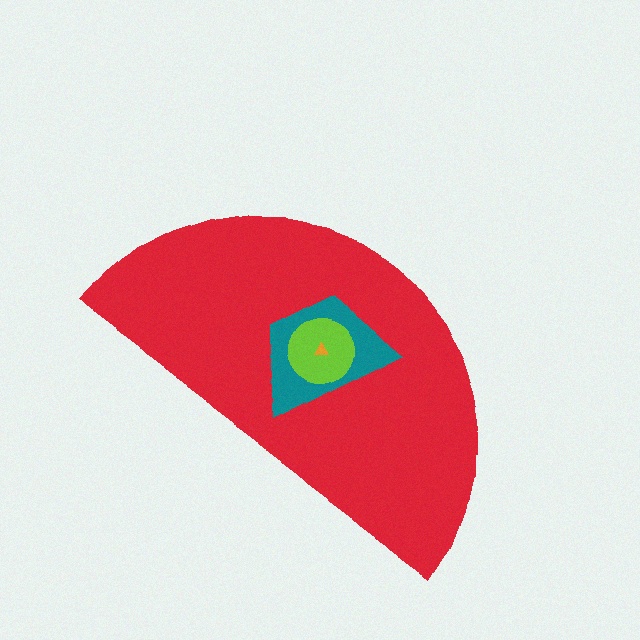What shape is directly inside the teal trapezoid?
The lime circle.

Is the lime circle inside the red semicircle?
Yes.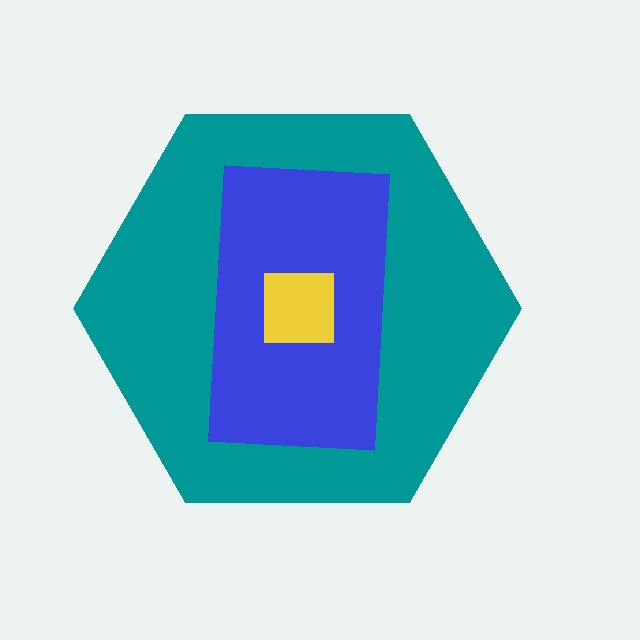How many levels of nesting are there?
3.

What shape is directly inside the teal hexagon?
The blue rectangle.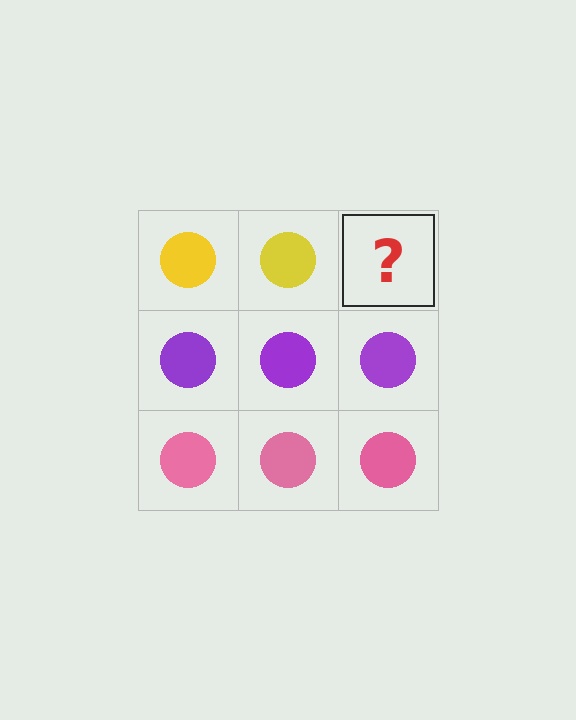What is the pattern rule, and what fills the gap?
The rule is that each row has a consistent color. The gap should be filled with a yellow circle.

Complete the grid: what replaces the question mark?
The question mark should be replaced with a yellow circle.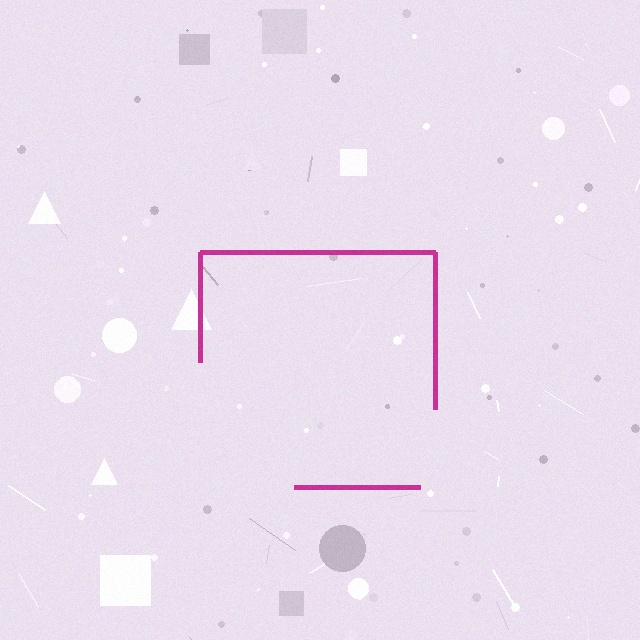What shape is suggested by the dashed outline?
The dashed outline suggests a square.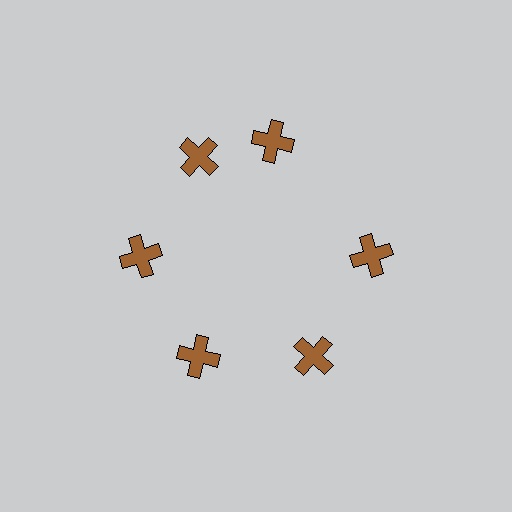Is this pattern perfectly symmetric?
No. The 6 brown crosses are arranged in a ring, but one element near the 1 o'clock position is rotated out of alignment along the ring, breaking the 6-fold rotational symmetry.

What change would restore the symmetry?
The symmetry would be restored by rotating it back into even spacing with its neighbors so that all 6 crosses sit at equal angles and equal distance from the center.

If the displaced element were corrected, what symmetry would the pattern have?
It would have 6-fold rotational symmetry — the pattern would map onto itself every 60 degrees.